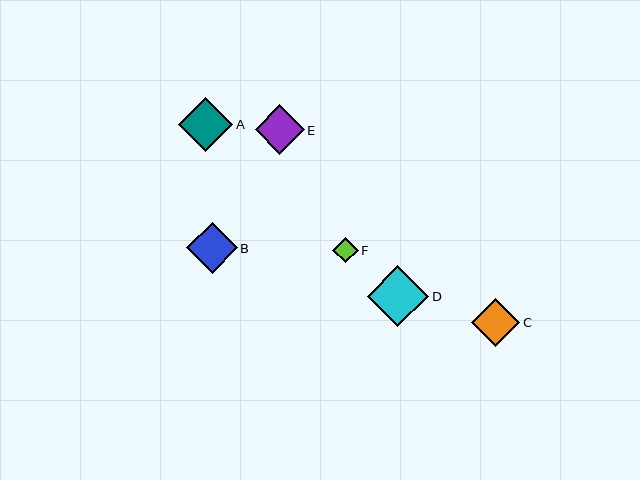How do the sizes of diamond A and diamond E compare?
Diamond A and diamond E are approximately the same size.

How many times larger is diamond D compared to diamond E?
Diamond D is approximately 1.2 times the size of diamond E.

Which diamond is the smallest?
Diamond F is the smallest with a size of approximately 26 pixels.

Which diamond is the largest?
Diamond D is the largest with a size of approximately 61 pixels.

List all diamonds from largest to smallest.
From largest to smallest: D, A, B, E, C, F.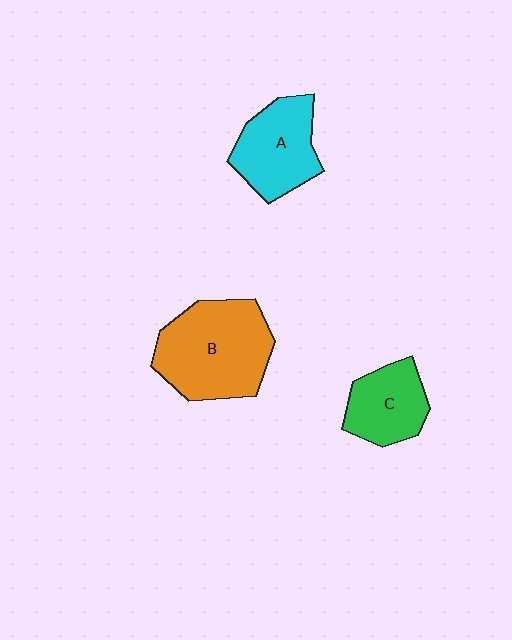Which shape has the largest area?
Shape B (orange).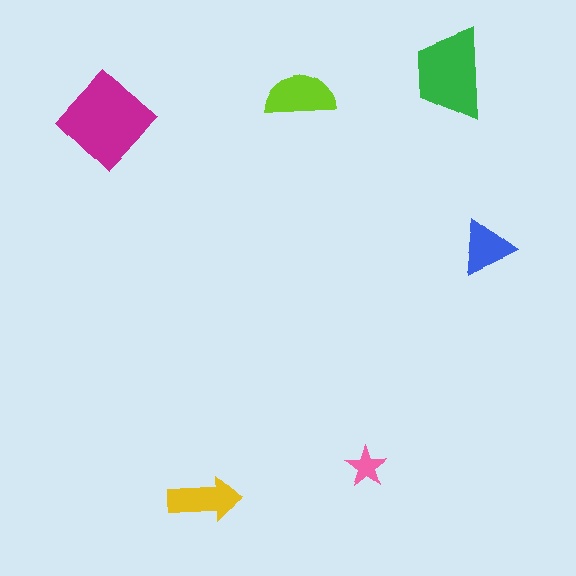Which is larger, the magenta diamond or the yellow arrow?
The magenta diamond.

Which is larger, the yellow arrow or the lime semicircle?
The lime semicircle.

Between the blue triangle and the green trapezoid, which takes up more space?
The green trapezoid.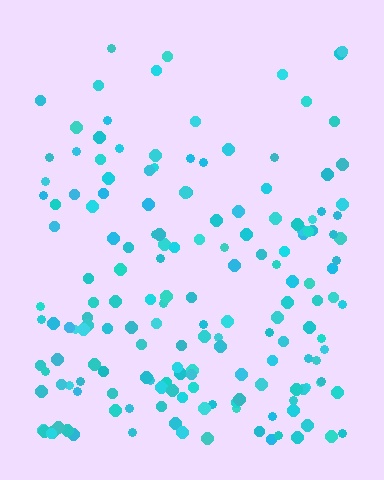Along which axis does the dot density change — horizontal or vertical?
Vertical.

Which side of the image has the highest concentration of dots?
The bottom.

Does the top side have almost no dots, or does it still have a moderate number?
Still a moderate number, just noticeably fewer than the bottom.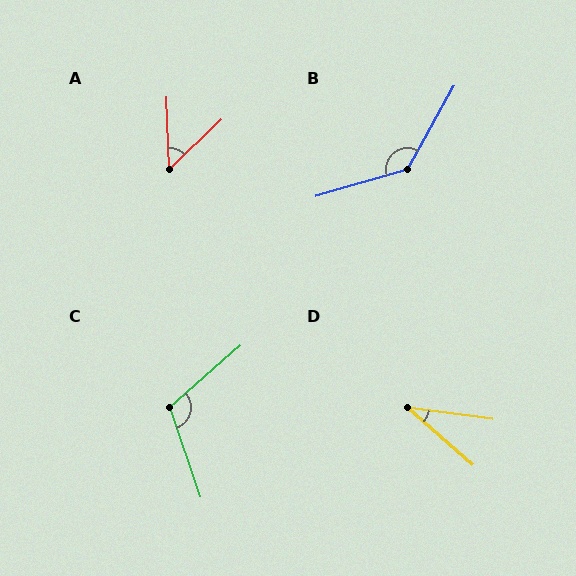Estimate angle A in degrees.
Approximately 48 degrees.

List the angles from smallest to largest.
D (33°), A (48°), C (113°), B (135°).